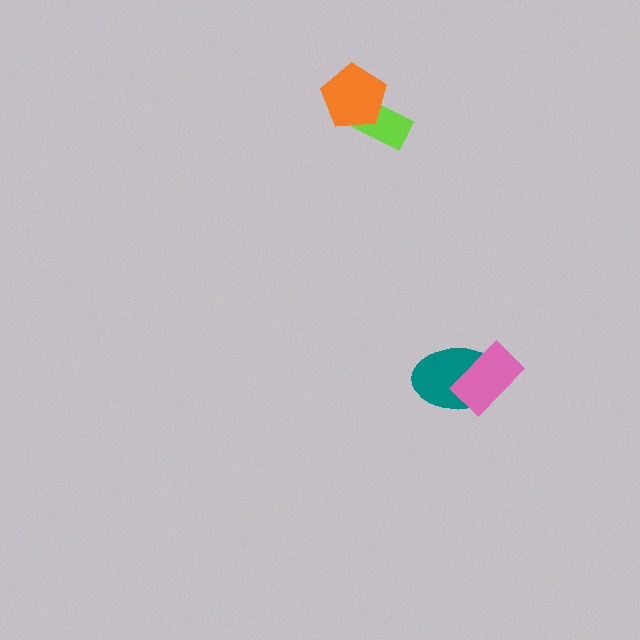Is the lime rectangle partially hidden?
Yes, it is partially covered by another shape.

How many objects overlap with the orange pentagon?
1 object overlaps with the orange pentagon.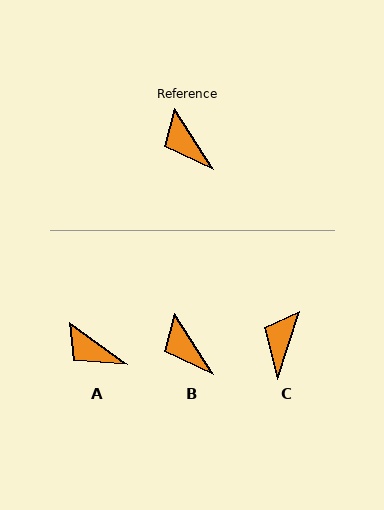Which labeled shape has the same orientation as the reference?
B.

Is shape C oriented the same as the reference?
No, it is off by about 51 degrees.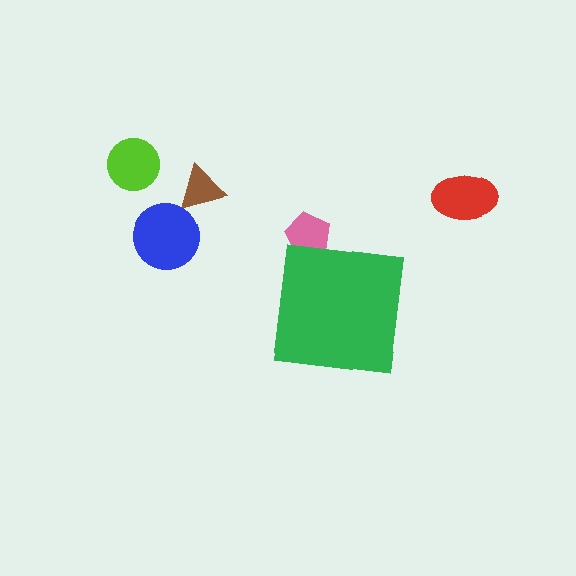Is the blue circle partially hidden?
No, the blue circle is fully visible.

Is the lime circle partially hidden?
No, the lime circle is fully visible.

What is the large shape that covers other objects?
A green square.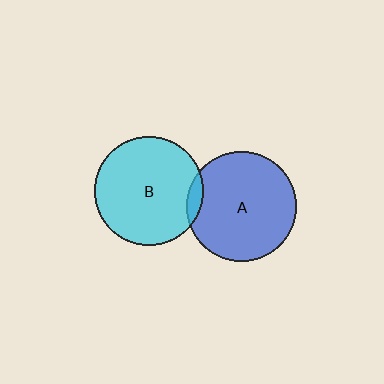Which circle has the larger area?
Circle A (blue).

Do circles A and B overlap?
Yes.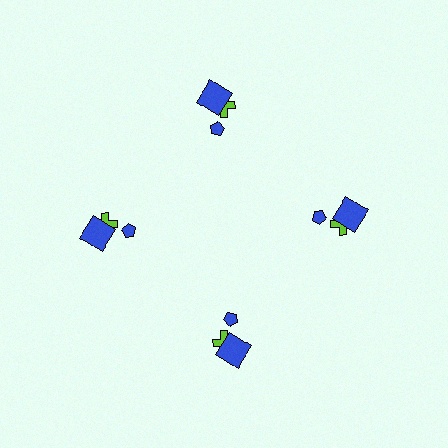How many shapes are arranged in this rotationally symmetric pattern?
There are 12 shapes, arranged in 4 groups of 3.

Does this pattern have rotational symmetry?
Yes, this pattern has 4-fold rotational symmetry. It looks the same after rotating 90 degrees around the center.